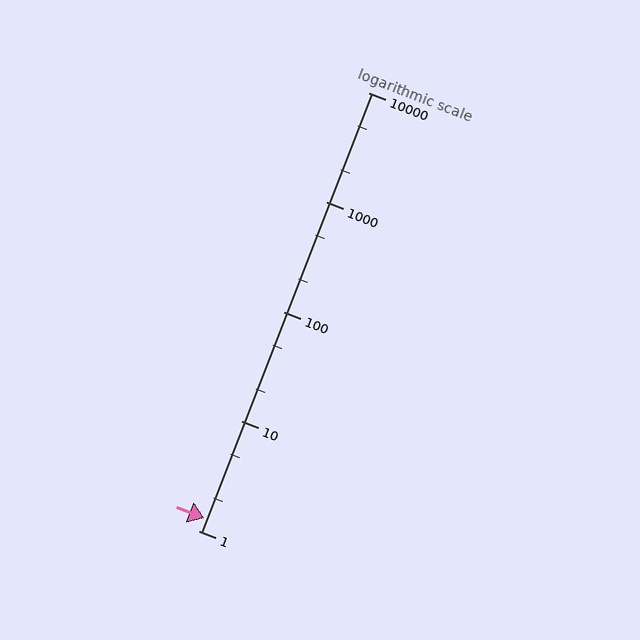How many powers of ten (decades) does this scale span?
The scale spans 4 decades, from 1 to 10000.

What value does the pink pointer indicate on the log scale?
The pointer indicates approximately 1.3.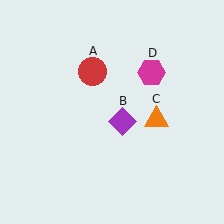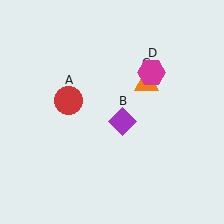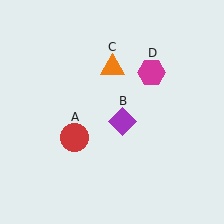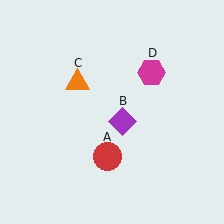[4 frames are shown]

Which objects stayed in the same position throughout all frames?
Purple diamond (object B) and magenta hexagon (object D) remained stationary.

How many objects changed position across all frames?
2 objects changed position: red circle (object A), orange triangle (object C).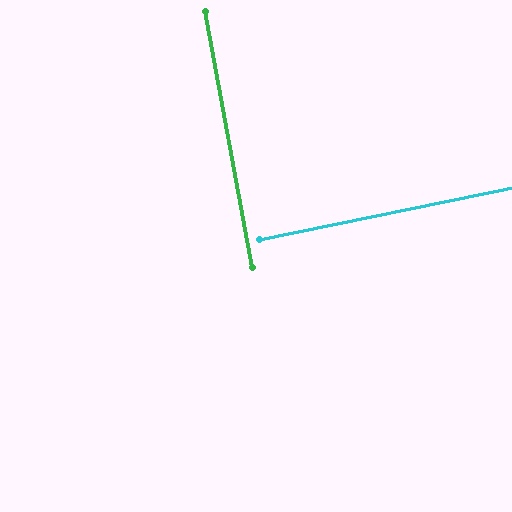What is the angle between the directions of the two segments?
Approximately 89 degrees.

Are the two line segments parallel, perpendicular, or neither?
Perpendicular — they meet at approximately 89°.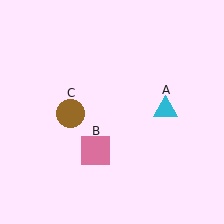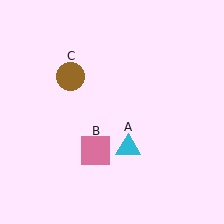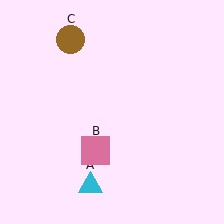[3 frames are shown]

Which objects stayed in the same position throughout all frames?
Pink square (object B) remained stationary.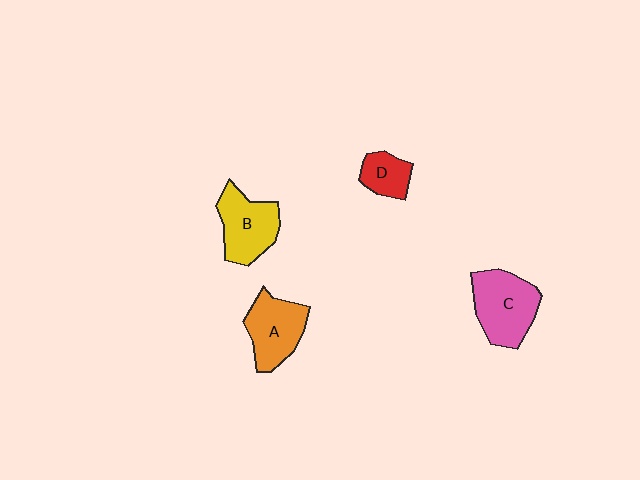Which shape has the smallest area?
Shape D (red).